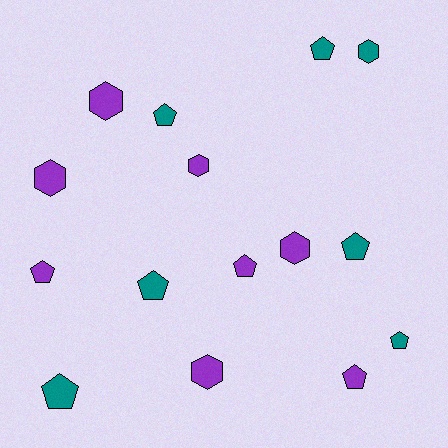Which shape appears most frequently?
Pentagon, with 9 objects.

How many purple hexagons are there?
There are 5 purple hexagons.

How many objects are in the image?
There are 15 objects.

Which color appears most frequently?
Purple, with 8 objects.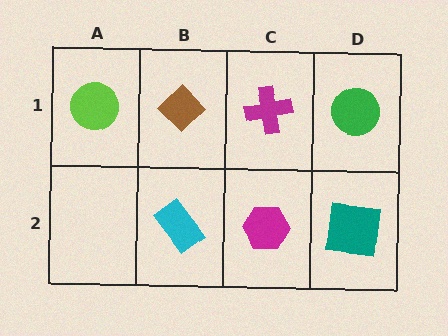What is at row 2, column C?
A magenta hexagon.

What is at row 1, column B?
A brown diamond.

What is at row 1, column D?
A green circle.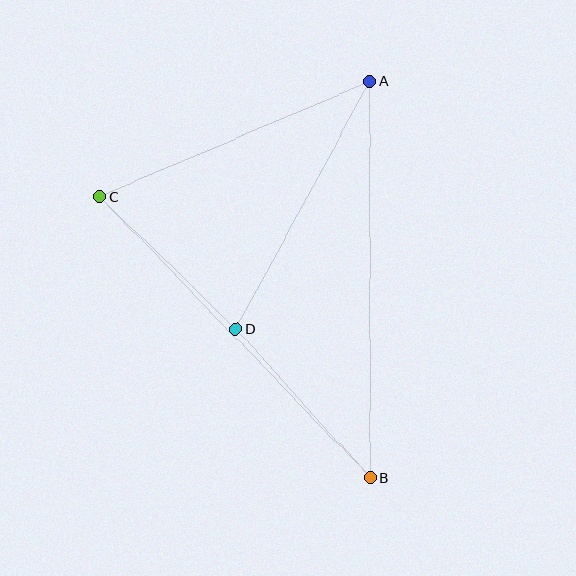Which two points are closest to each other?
Points C and D are closest to each other.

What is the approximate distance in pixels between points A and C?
The distance between A and C is approximately 294 pixels.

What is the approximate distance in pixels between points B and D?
The distance between B and D is approximately 200 pixels.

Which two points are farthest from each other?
Points A and B are farthest from each other.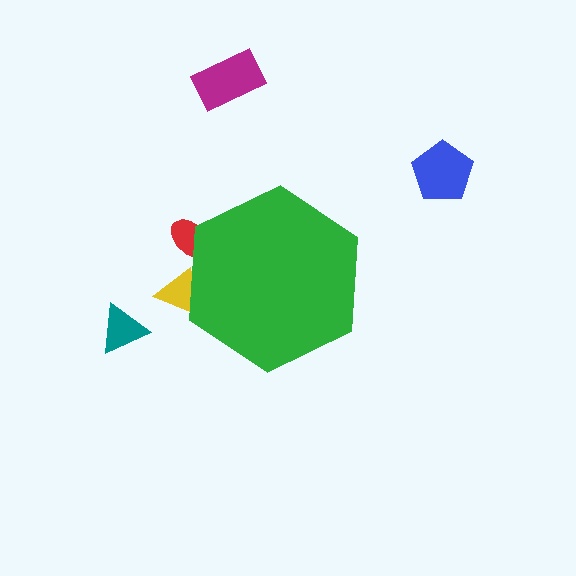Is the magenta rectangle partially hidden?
No, the magenta rectangle is fully visible.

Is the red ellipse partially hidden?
Yes, the red ellipse is partially hidden behind the green hexagon.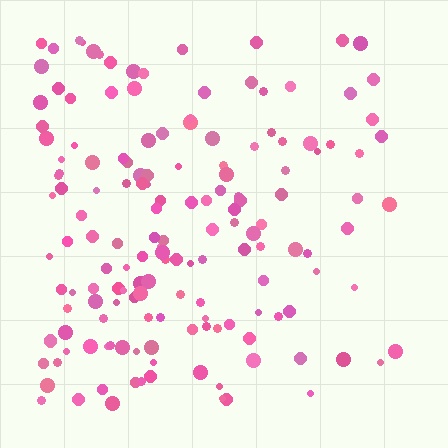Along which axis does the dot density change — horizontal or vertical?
Horizontal.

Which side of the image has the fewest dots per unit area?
The right.